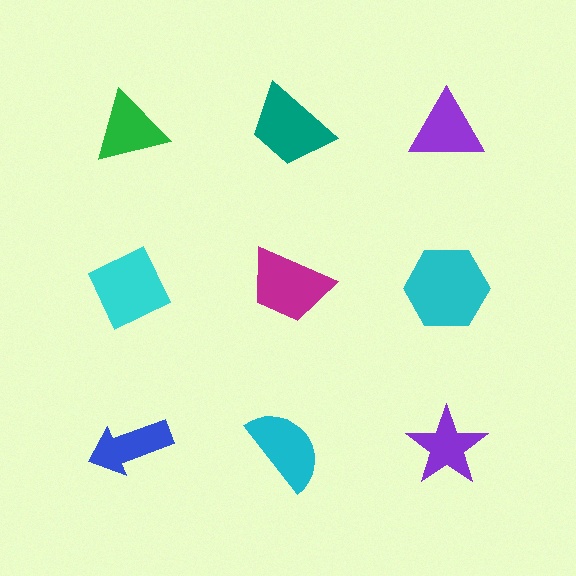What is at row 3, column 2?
A cyan semicircle.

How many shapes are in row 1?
3 shapes.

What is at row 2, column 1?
A cyan diamond.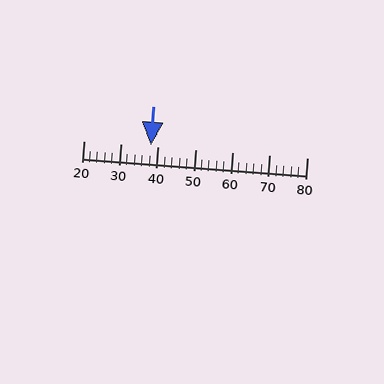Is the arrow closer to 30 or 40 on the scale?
The arrow is closer to 40.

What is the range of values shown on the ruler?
The ruler shows values from 20 to 80.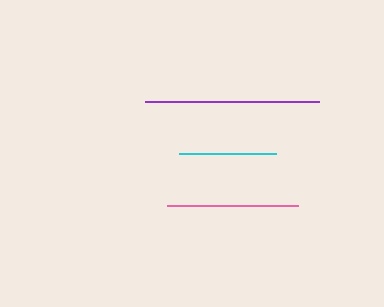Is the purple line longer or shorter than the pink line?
The purple line is longer than the pink line.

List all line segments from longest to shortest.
From longest to shortest: purple, pink, cyan.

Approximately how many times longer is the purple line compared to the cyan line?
The purple line is approximately 1.8 times the length of the cyan line.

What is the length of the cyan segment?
The cyan segment is approximately 97 pixels long.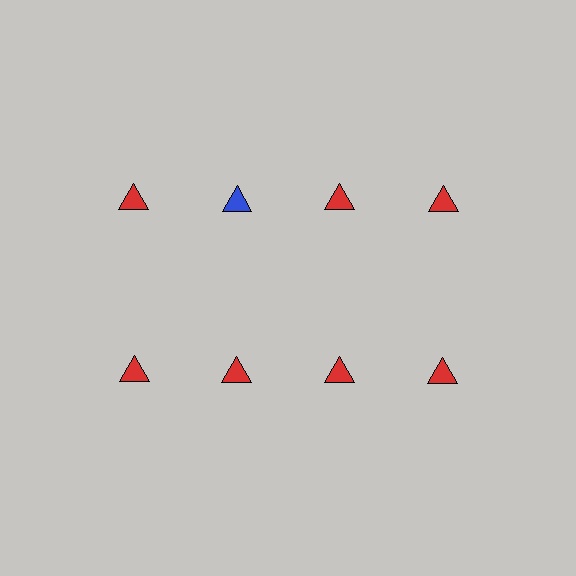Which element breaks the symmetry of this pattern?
The blue triangle in the top row, second from left column breaks the symmetry. All other shapes are red triangles.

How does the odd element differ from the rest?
It has a different color: blue instead of red.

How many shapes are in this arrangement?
There are 8 shapes arranged in a grid pattern.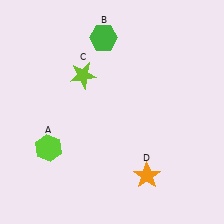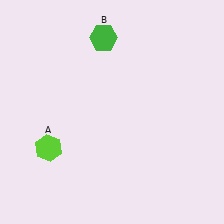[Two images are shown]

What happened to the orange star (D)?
The orange star (D) was removed in Image 2. It was in the bottom-right area of Image 1.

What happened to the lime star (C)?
The lime star (C) was removed in Image 2. It was in the top-left area of Image 1.